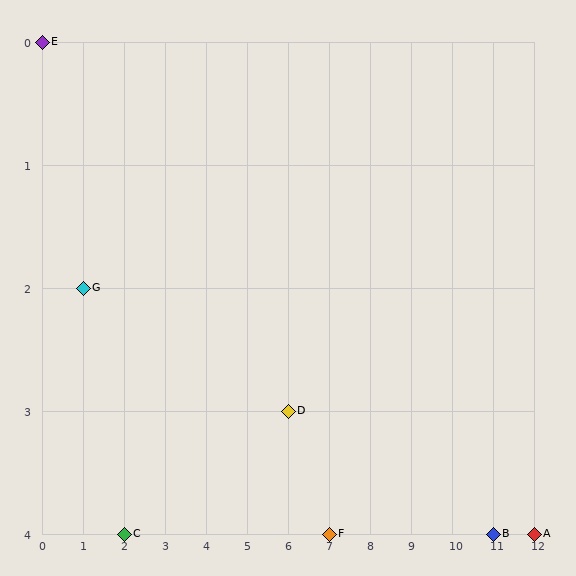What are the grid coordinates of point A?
Point A is at grid coordinates (12, 4).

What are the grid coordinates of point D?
Point D is at grid coordinates (6, 3).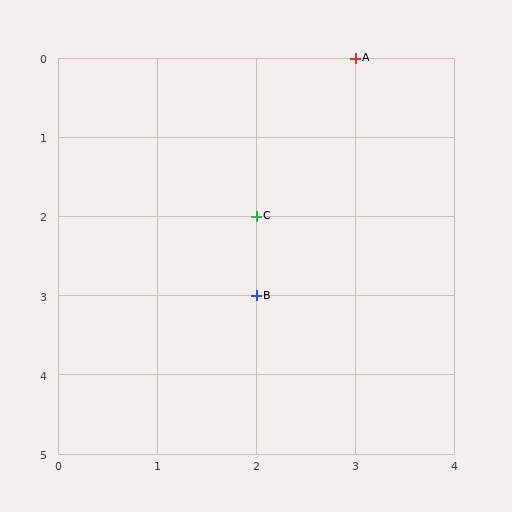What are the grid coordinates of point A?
Point A is at grid coordinates (3, 0).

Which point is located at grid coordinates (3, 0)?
Point A is at (3, 0).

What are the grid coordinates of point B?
Point B is at grid coordinates (2, 3).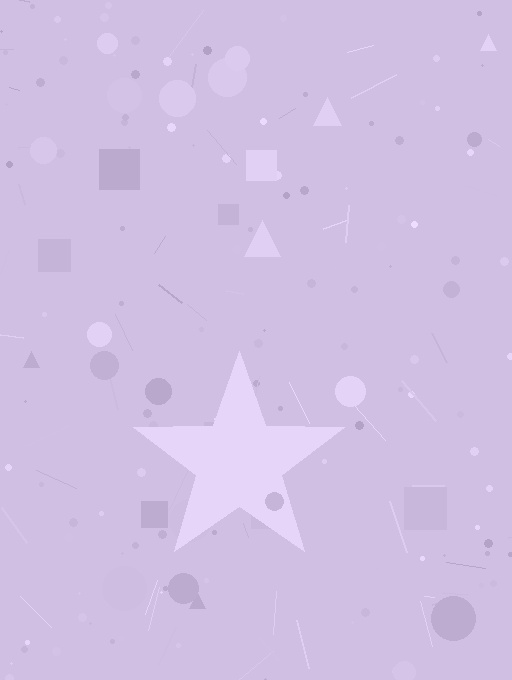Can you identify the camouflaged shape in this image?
The camouflaged shape is a star.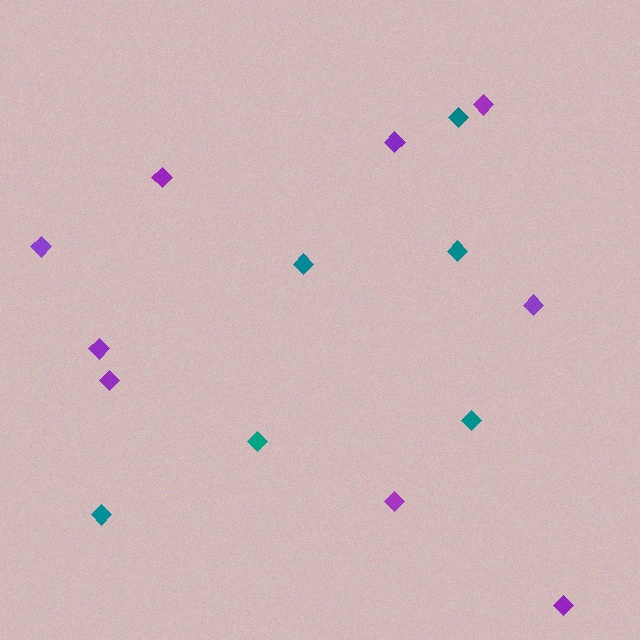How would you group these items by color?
There are 2 groups: one group of purple diamonds (9) and one group of teal diamonds (6).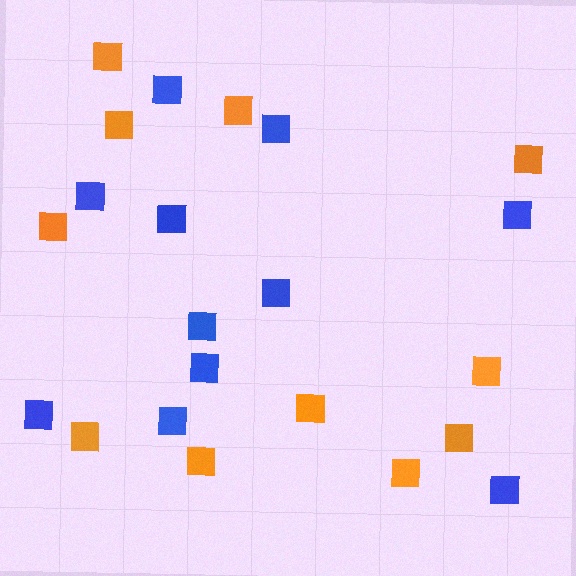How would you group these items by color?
There are 2 groups: one group of blue squares (11) and one group of orange squares (11).